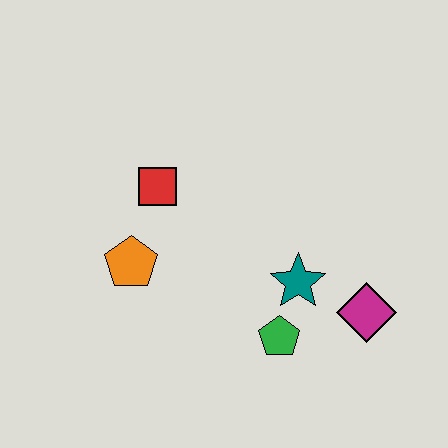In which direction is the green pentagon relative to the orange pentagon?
The green pentagon is to the right of the orange pentagon.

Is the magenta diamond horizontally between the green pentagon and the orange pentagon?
No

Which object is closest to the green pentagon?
The teal star is closest to the green pentagon.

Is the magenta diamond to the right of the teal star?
Yes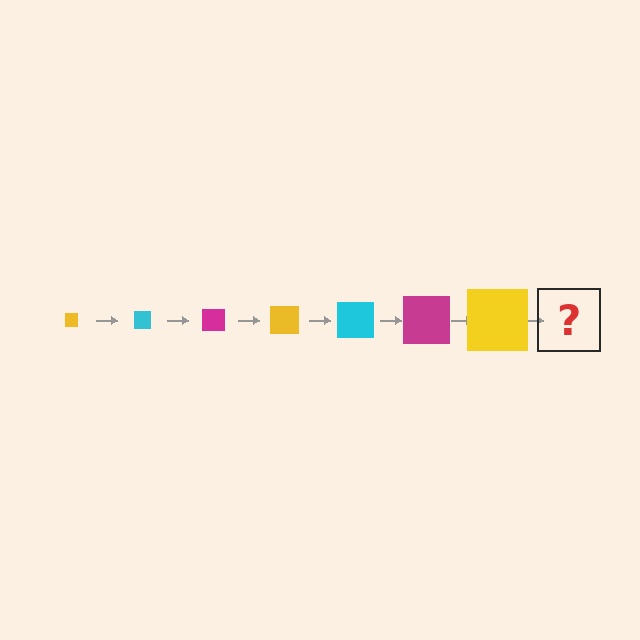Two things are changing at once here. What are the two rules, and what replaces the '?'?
The two rules are that the square grows larger each step and the color cycles through yellow, cyan, and magenta. The '?' should be a cyan square, larger than the previous one.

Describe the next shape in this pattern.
It should be a cyan square, larger than the previous one.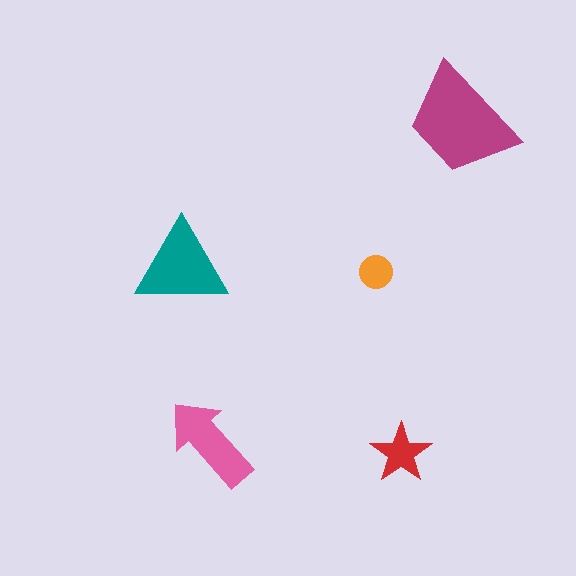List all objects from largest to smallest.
The magenta trapezoid, the teal triangle, the pink arrow, the red star, the orange circle.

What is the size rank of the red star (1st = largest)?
4th.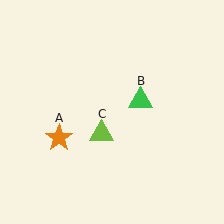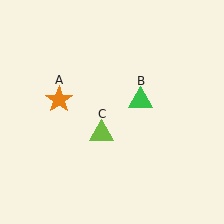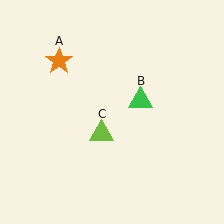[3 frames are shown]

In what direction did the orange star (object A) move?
The orange star (object A) moved up.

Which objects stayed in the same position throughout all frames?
Green triangle (object B) and lime triangle (object C) remained stationary.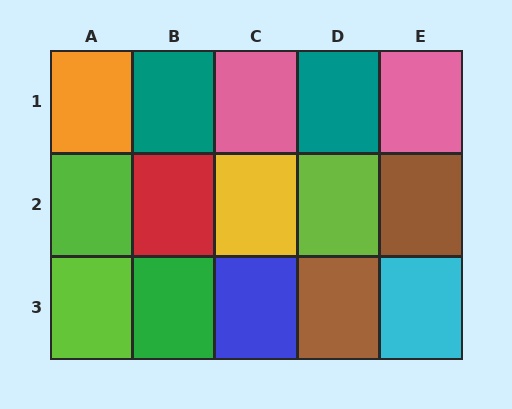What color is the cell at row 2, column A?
Lime.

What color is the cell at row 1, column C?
Pink.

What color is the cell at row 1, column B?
Teal.